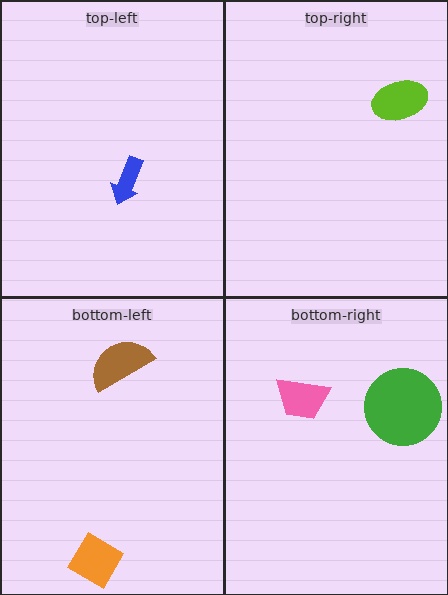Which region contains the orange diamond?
The bottom-left region.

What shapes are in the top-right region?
The lime ellipse.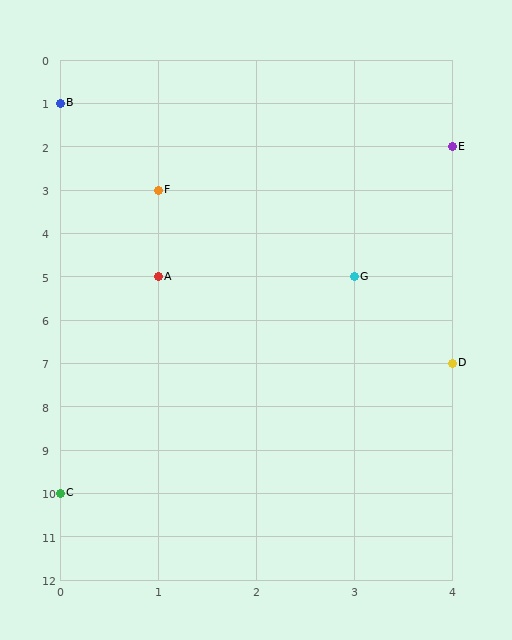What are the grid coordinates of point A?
Point A is at grid coordinates (1, 5).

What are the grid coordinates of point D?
Point D is at grid coordinates (4, 7).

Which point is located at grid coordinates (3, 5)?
Point G is at (3, 5).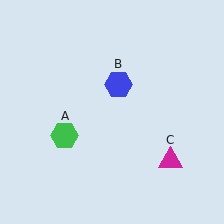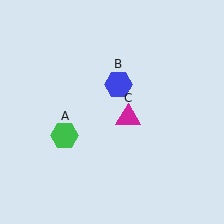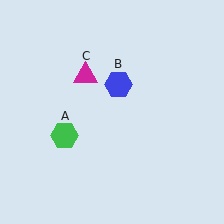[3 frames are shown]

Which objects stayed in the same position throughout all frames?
Green hexagon (object A) and blue hexagon (object B) remained stationary.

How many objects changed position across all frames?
1 object changed position: magenta triangle (object C).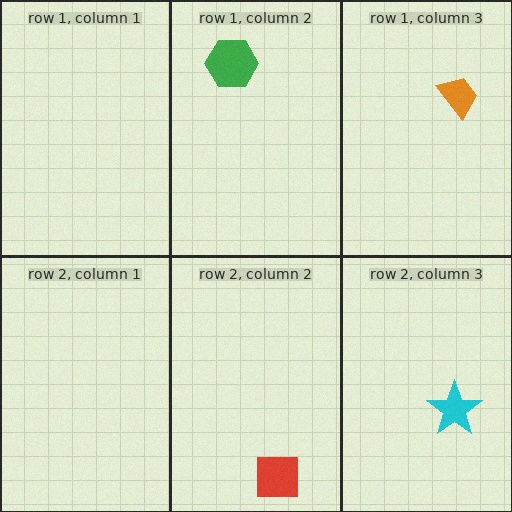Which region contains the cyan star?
The row 2, column 3 region.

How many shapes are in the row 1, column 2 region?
1.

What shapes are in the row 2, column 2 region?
The red square.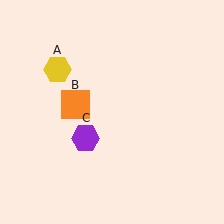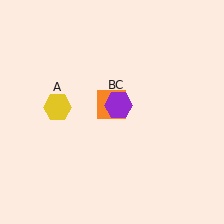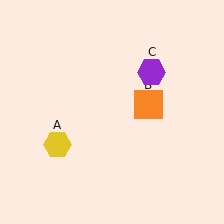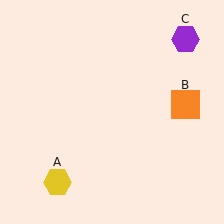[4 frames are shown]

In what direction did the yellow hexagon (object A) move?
The yellow hexagon (object A) moved down.